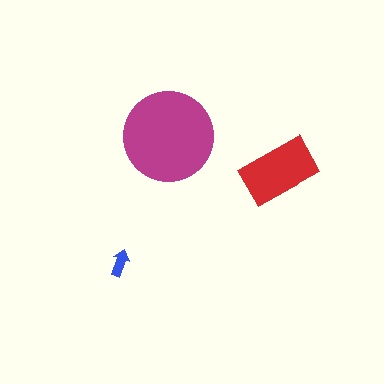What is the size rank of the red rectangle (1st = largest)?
2nd.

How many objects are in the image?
There are 3 objects in the image.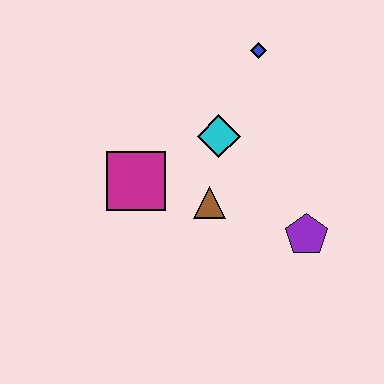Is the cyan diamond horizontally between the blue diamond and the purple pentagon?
No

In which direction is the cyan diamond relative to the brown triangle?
The cyan diamond is above the brown triangle.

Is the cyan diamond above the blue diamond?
No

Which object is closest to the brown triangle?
The cyan diamond is closest to the brown triangle.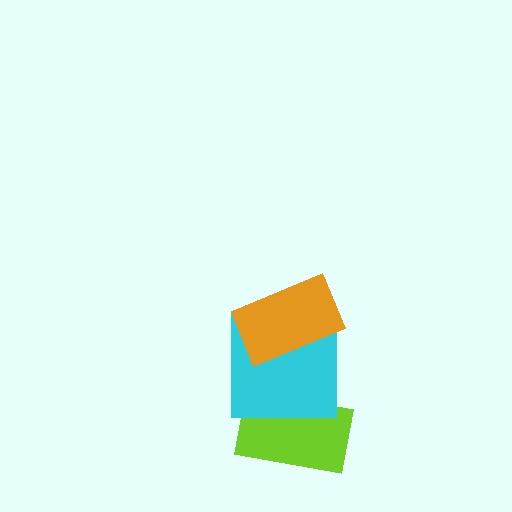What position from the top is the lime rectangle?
The lime rectangle is 3rd from the top.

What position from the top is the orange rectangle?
The orange rectangle is 1st from the top.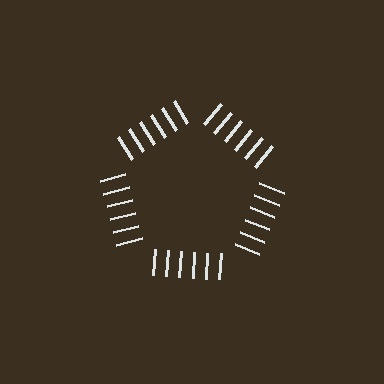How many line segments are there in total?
30 — 6 along each of the 5 edges.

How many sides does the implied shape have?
5 sides — the line-ends trace a pentagon.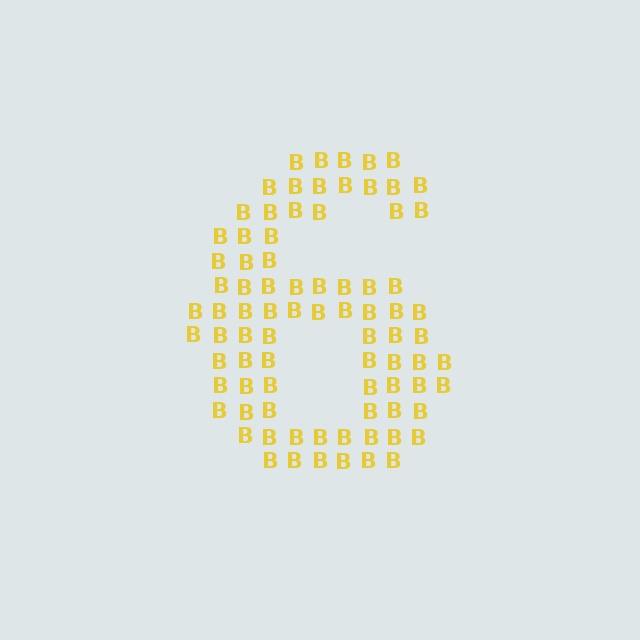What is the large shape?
The large shape is the digit 6.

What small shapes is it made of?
It is made of small letter B's.